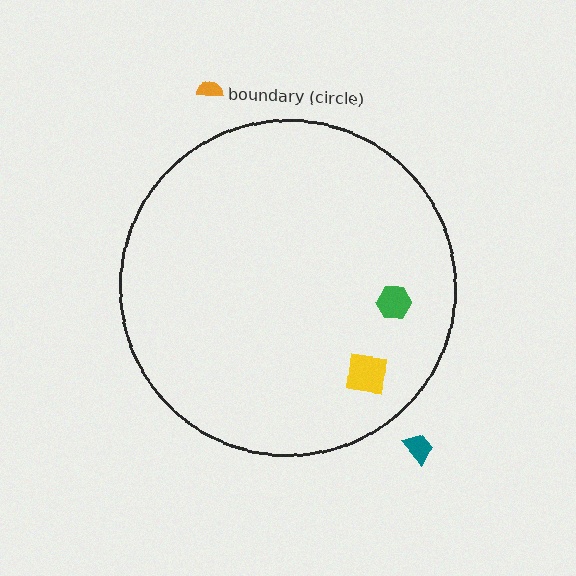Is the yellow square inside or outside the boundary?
Inside.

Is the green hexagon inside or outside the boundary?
Inside.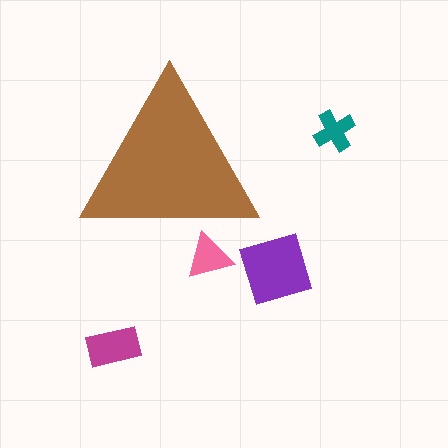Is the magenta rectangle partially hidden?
No, the magenta rectangle is fully visible.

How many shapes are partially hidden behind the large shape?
1 shape is partially hidden.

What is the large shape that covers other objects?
A brown triangle.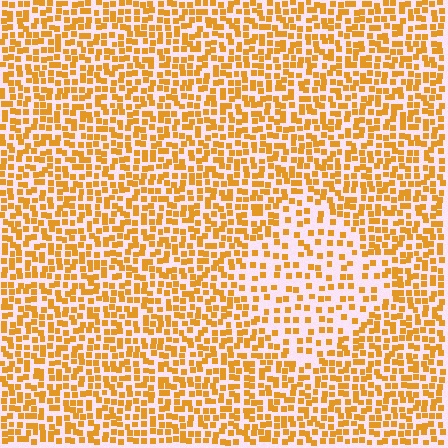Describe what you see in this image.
The image contains small orange elements arranged at two different densities. A diamond-shaped region is visible where the elements are less densely packed than the surrounding area.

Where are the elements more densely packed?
The elements are more densely packed outside the diamond boundary.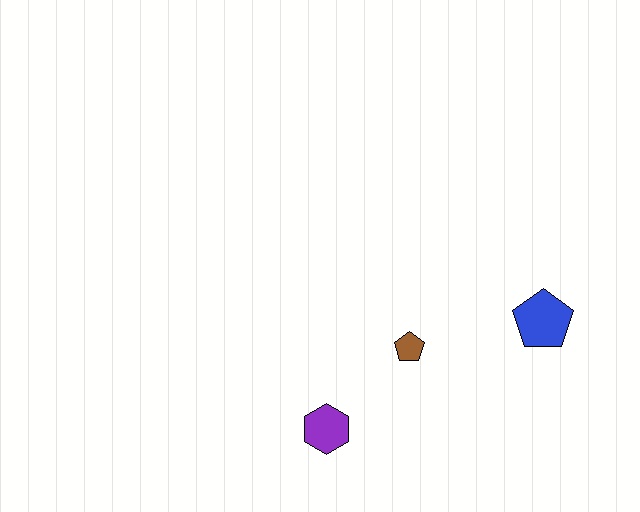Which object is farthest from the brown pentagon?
The blue pentagon is farthest from the brown pentagon.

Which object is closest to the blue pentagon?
The brown pentagon is closest to the blue pentagon.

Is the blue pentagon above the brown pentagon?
Yes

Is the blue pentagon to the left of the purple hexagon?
No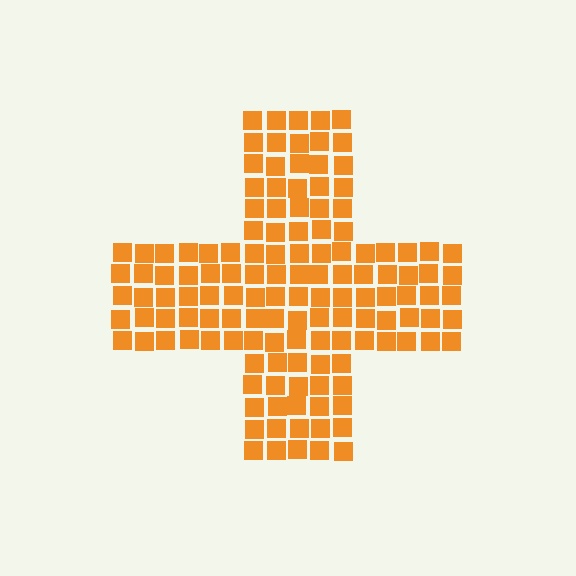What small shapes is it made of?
It is made of small squares.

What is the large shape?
The large shape is a cross.